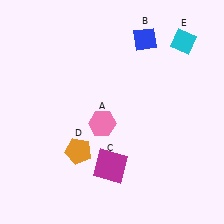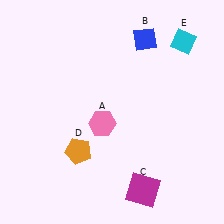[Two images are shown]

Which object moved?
The magenta square (C) moved right.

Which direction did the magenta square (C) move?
The magenta square (C) moved right.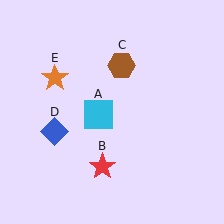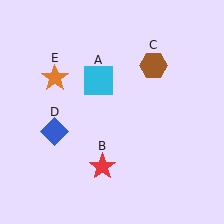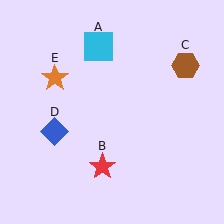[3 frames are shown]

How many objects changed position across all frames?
2 objects changed position: cyan square (object A), brown hexagon (object C).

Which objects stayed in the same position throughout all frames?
Red star (object B) and blue diamond (object D) and orange star (object E) remained stationary.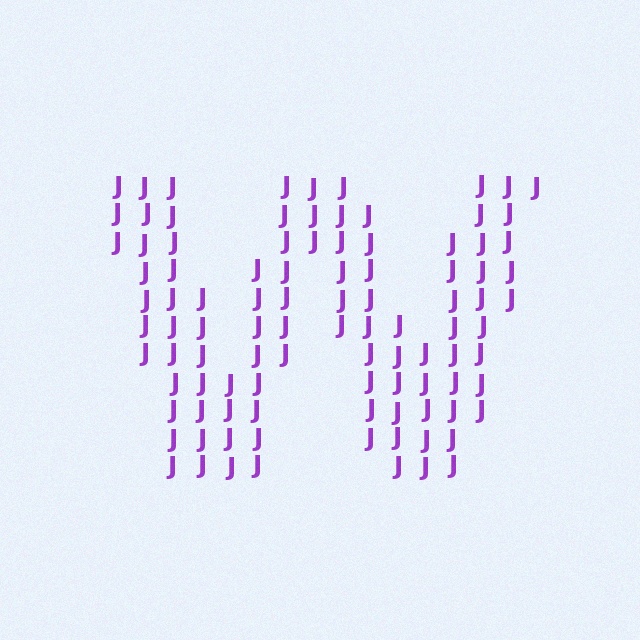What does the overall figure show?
The overall figure shows the letter W.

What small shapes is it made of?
It is made of small letter J's.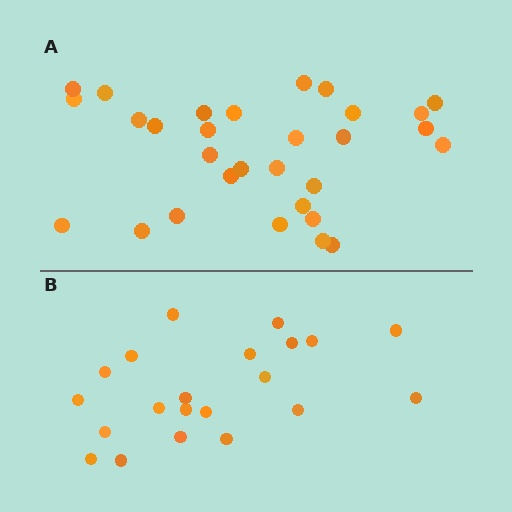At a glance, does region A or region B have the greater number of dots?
Region A (the top region) has more dots.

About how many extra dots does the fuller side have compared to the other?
Region A has roughly 8 or so more dots than region B.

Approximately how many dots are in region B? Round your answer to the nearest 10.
About 20 dots. (The exact count is 21, which rounds to 20.)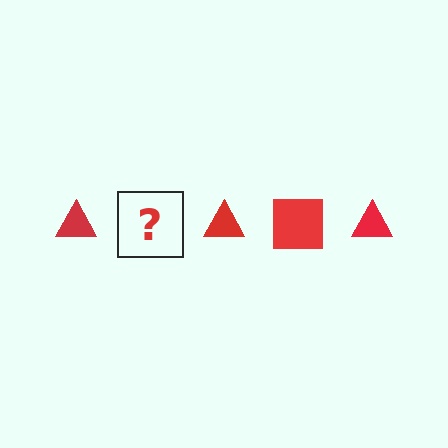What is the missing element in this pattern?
The missing element is a red square.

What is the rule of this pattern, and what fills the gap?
The rule is that the pattern cycles through triangle, square shapes in red. The gap should be filled with a red square.